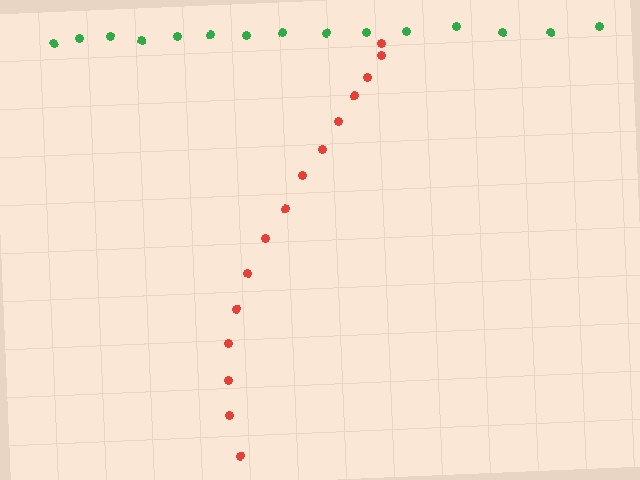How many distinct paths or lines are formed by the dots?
There are 2 distinct paths.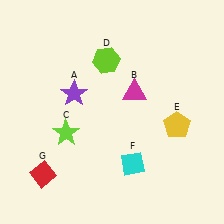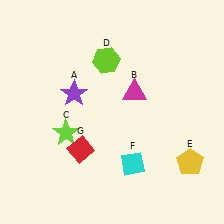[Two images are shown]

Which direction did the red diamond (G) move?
The red diamond (G) moved right.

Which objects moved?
The objects that moved are: the yellow pentagon (E), the red diamond (G).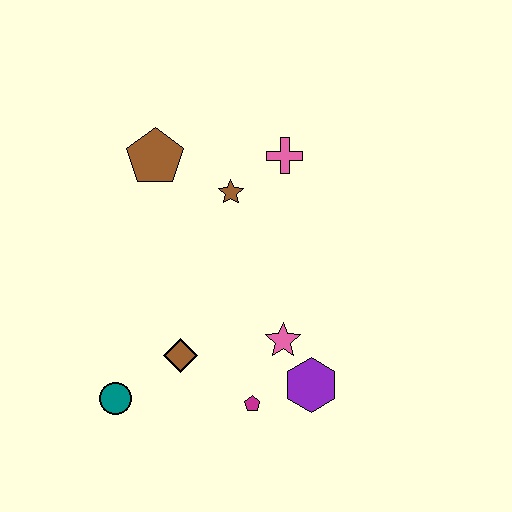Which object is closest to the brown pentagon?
The brown star is closest to the brown pentagon.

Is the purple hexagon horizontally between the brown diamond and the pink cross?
No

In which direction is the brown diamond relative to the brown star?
The brown diamond is below the brown star.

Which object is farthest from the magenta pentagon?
The brown pentagon is farthest from the magenta pentagon.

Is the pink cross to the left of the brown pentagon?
No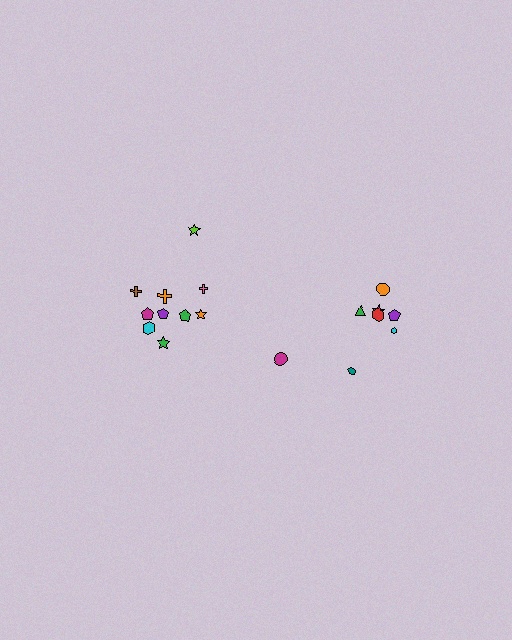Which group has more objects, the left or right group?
The left group.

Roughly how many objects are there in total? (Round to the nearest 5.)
Roughly 20 objects in total.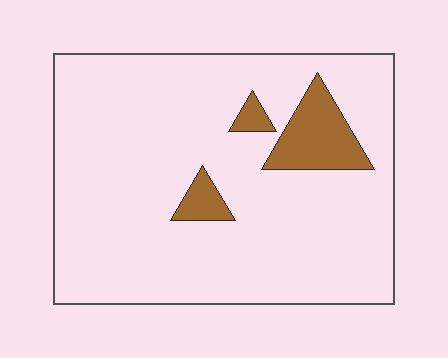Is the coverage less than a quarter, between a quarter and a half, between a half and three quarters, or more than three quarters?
Less than a quarter.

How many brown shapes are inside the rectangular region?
3.